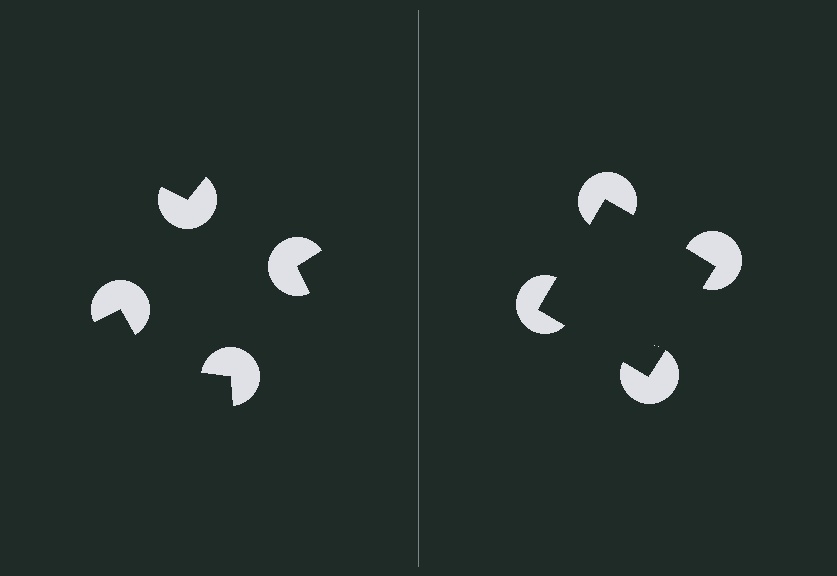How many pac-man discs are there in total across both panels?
8 — 4 on each side.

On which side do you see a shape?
An illusory square appears on the right side. On the left side the wedge cuts are rotated, so no coherent shape forms.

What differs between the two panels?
The pac-man discs are positioned identically on both sides; only the wedge orientations differ. On the right they align to a square; on the left they are misaligned.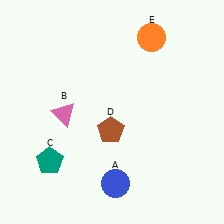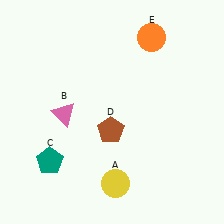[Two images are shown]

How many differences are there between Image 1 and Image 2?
There is 1 difference between the two images.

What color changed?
The circle (A) changed from blue in Image 1 to yellow in Image 2.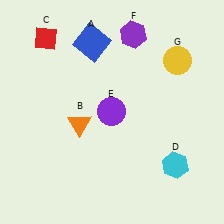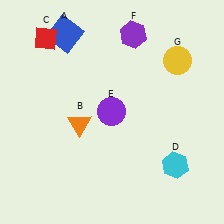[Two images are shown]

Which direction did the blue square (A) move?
The blue square (A) moved left.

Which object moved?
The blue square (A) moved left.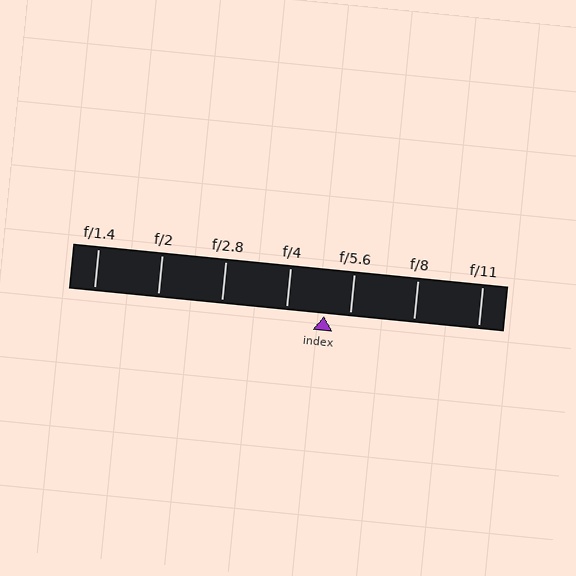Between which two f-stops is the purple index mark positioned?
The index mark is between f/4 and f/5.6.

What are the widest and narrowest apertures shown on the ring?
The widest aperture shown is f/1.4 and the narrowest is f/11.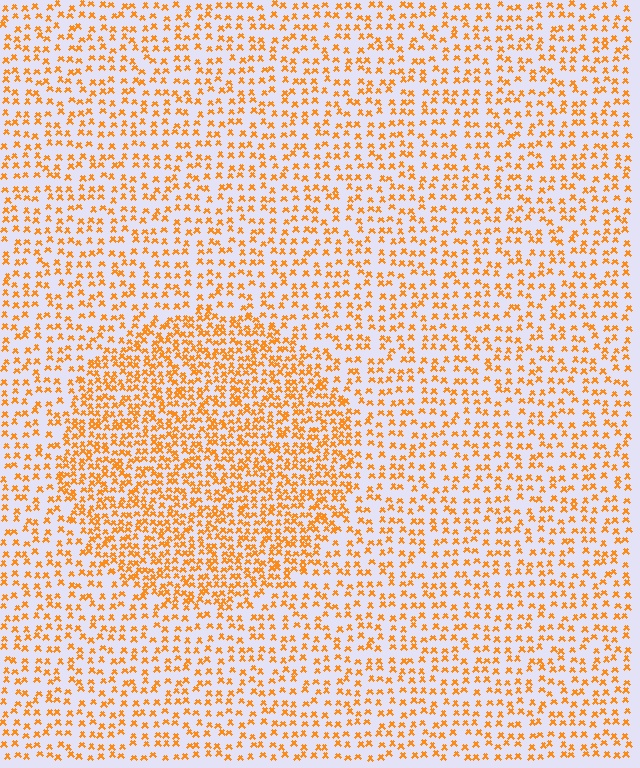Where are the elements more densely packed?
The elements are more densely packed inside the circle boundary.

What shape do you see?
I see a circle.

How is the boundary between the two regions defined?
The boundary is defined by a change in element density (approximately 1.9x ratio). All elements are the same color, size, and shape.